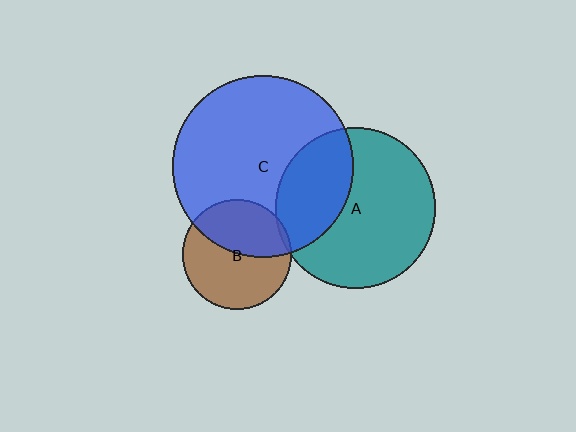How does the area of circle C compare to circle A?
Approximately 1.3 times.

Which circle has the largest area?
Circle C (blue).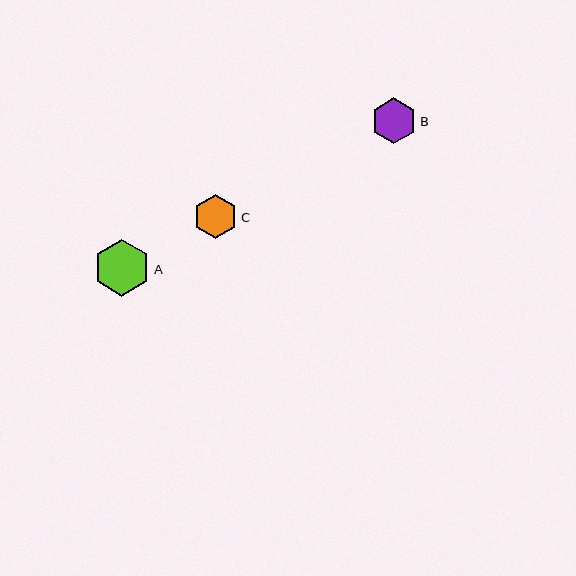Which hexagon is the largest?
Hexagon A is the largest with a size of approximately 57 pixels.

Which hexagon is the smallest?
Hexagon C is the smallest with a size of approximately 44 pixels.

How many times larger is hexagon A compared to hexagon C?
Hexagon A is approximately 1.3 times the size of hexagon C.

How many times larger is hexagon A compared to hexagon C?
Hexagon A is approximately 1.3 times the size of hexagon C.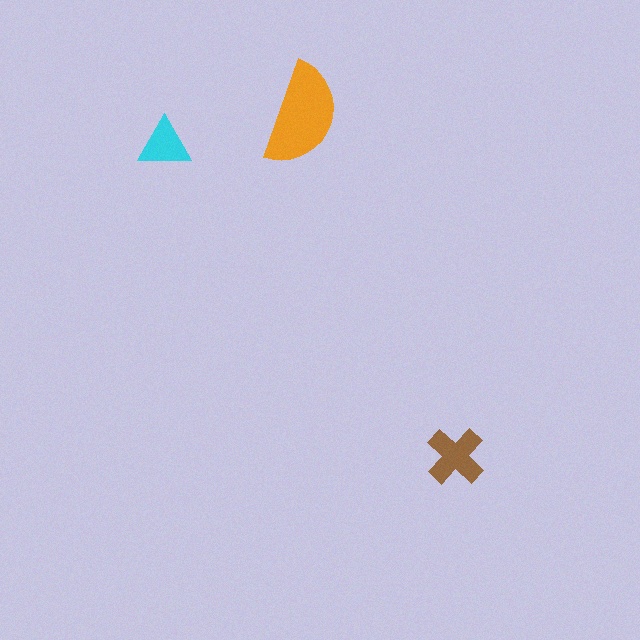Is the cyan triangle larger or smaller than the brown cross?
Smaller.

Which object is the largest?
The orange semicircle.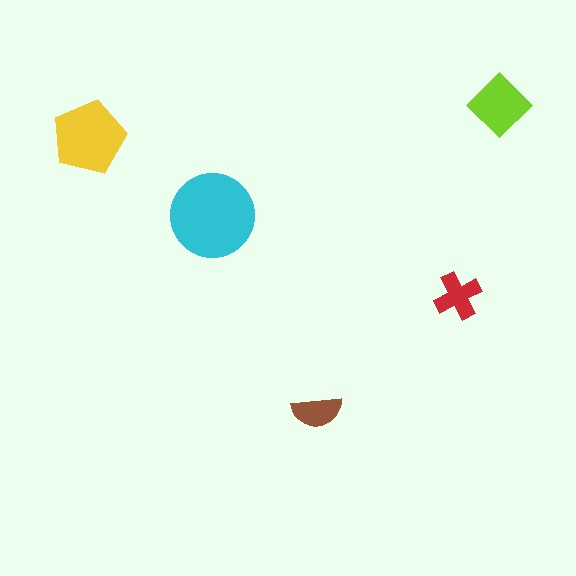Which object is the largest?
The cyan circle.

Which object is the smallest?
The brown semicircle.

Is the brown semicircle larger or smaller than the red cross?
Smaller.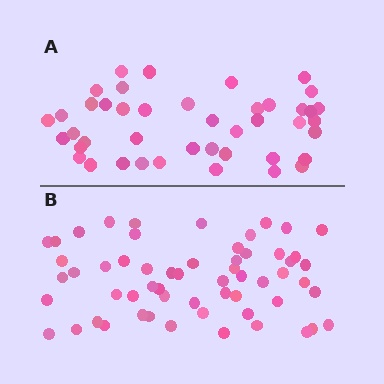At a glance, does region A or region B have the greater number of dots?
Region B (the bottom region) has more dots.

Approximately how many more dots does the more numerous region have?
Region B has approximately 15 more dots than region A.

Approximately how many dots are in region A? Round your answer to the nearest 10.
About 40 dots. (The exact count is 43, which rounds to 40.)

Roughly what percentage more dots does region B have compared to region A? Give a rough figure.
About 35% more.